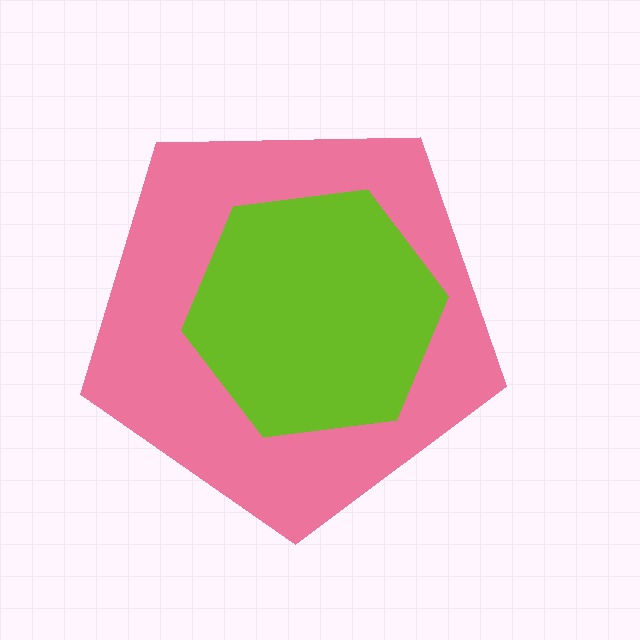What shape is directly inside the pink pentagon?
The lime hexagon.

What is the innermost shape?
The lime hexagon.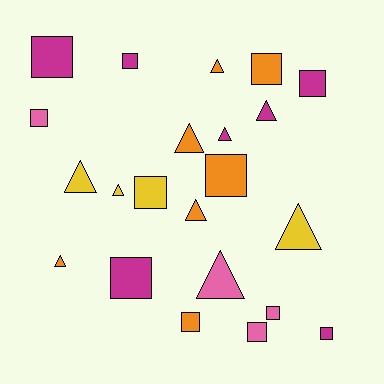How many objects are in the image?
There are 22 objects.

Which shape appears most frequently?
Square, with 12 objects.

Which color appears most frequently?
Magenta, with 7 objects.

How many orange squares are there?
There are 3 orange squares.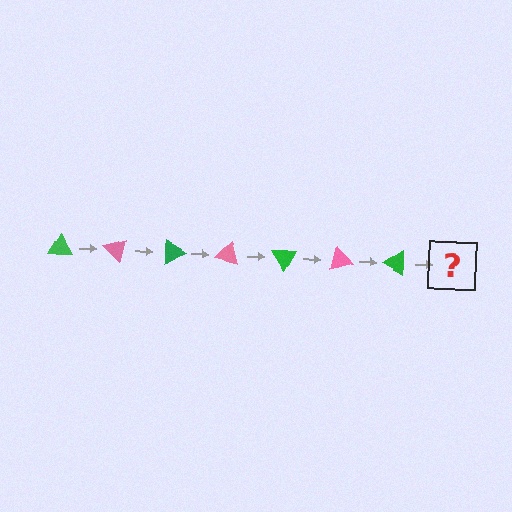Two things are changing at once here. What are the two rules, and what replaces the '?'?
The two rules are that it rotates 45 degrees each step and the color cycles through green and pink. The '?' should be a pink triangle, rotated 315 degrees from the start.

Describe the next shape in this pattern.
It should be a pink triangle, rotated 315 degrees from the start.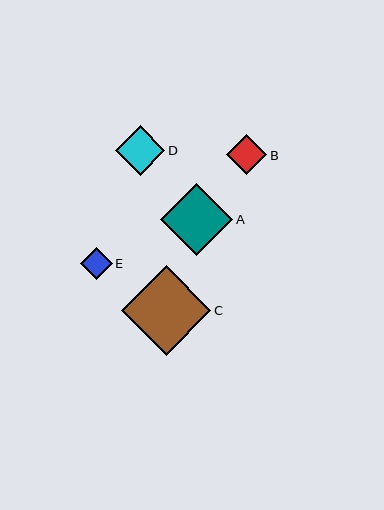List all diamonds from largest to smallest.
From largest to smallest: C, A, D, B, E.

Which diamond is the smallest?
Diamond E is the smallest with a size of approximately 32 pixels.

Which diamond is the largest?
Diamond C is the largest with a size of approximately 89 pixels.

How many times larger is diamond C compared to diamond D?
Diamond C is approximately 1.8 times the size of diamond D.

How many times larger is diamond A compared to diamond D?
Diamond A is approximately 1.5 times the size of diamond D.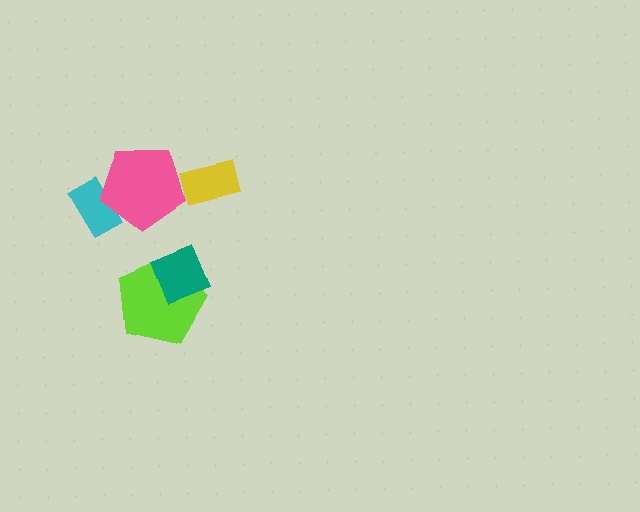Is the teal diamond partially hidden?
No, no other shape covers it.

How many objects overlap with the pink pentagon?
1 object overlaps with the pink pentagon.